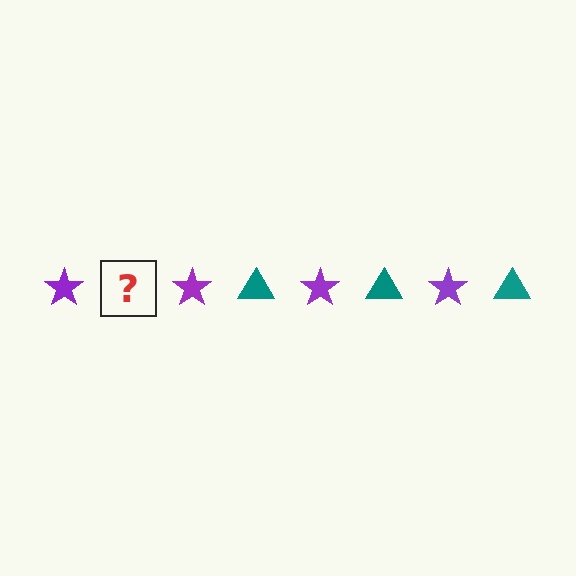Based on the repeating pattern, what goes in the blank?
The blank should be a teal triangle.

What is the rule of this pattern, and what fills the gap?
The rule is that the pattern alternates between purple star and teal triangle. The gap should be filled with a teal triangle.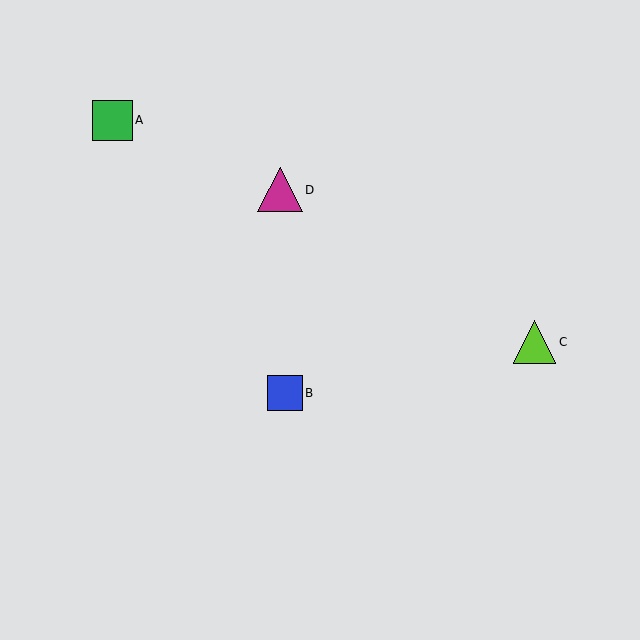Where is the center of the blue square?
The center of the blue square is at (285, 393).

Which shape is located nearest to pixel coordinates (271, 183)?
The magenta triangle (labeled D) at (280, 190) is nearest to that location.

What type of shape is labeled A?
Shape A is a green square.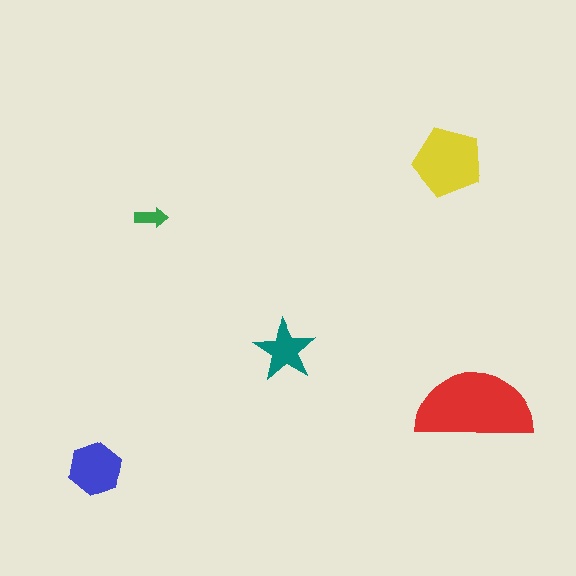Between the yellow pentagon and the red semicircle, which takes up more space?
The red semicircle.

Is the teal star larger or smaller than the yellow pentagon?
Smaller.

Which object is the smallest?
The green arrow.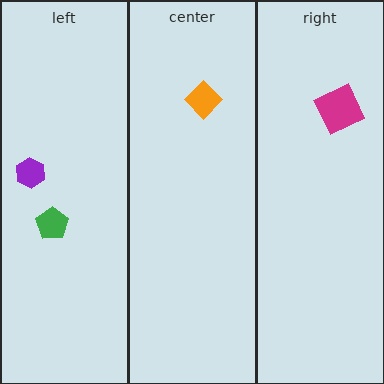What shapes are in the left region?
The purple hexagon, the green pentagon.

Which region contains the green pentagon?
The left region.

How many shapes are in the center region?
1.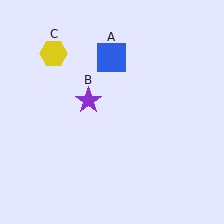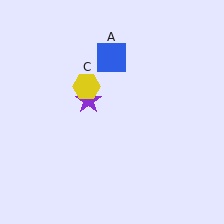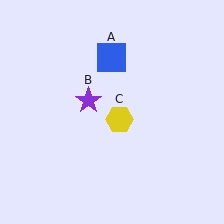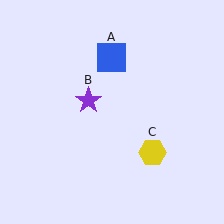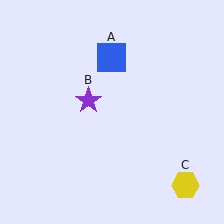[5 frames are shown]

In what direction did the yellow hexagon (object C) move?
The yellow hexagon (object C) moved down and to the right.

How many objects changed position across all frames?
1 object changed position: yellow hexagon (object C).